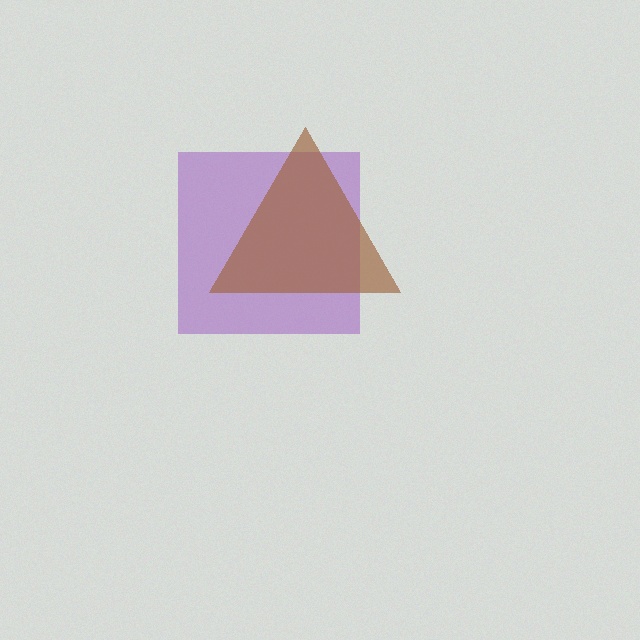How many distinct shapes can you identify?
There are 2 distinct shapes: a purple square, a brown triangle.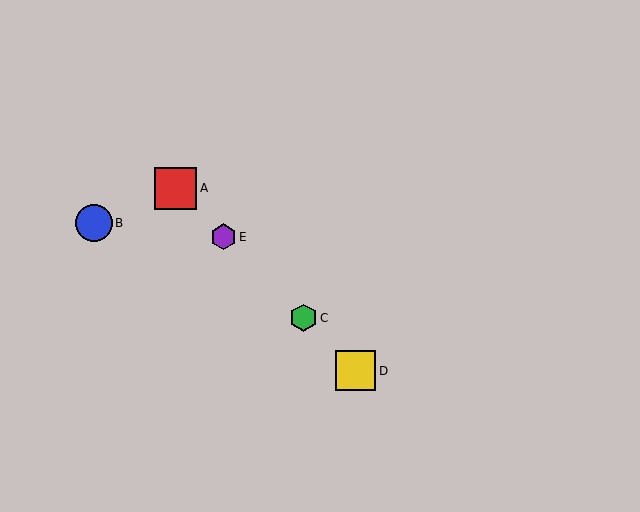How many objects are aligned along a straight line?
4 objects (A, C, D, E) are aligned along a straight line.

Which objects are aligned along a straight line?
Objects A, C, D, E are aligned along a straight line.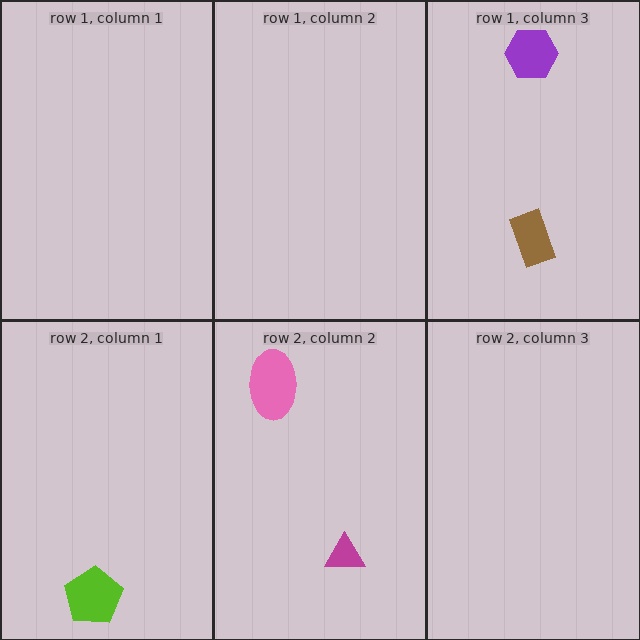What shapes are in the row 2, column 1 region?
The lime pentagon.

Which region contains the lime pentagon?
The row 2, column 1 region.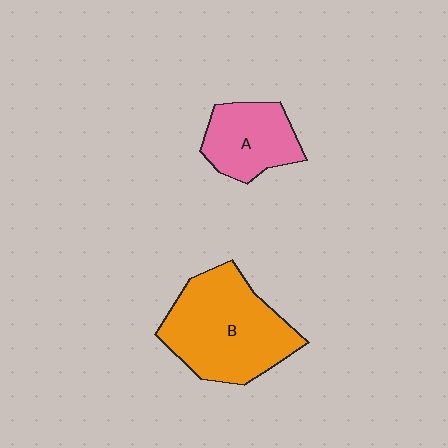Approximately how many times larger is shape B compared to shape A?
Approximately 1.8 times.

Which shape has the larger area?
Shape B (orange).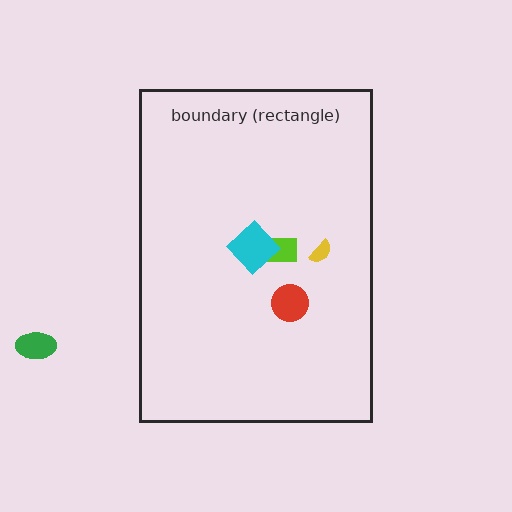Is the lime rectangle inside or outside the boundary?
Inside.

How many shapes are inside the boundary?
4 inside, 1 outside.